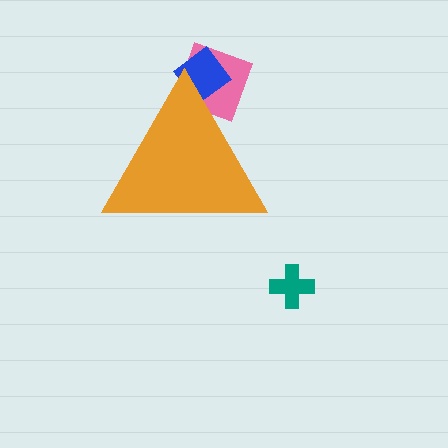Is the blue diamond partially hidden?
Yes, the blue diamond is partially hidden behind the orange triangle.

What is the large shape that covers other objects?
An orange triangle.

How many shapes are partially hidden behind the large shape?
2 shapes are partially hidden.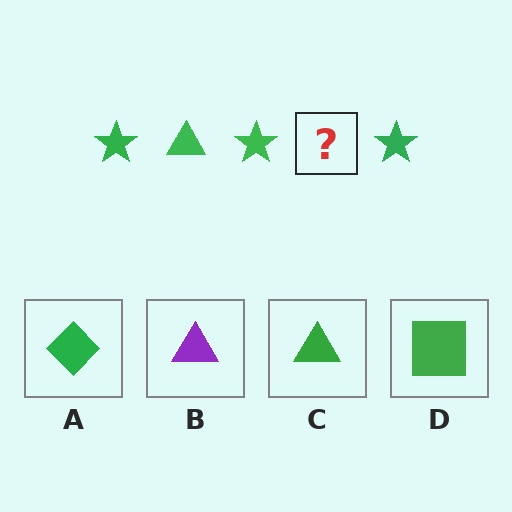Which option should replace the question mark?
Option C.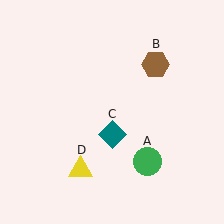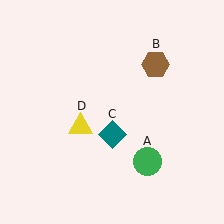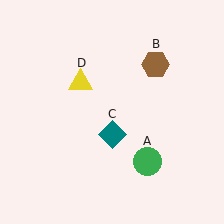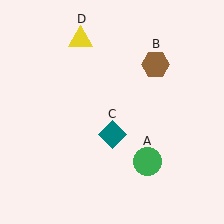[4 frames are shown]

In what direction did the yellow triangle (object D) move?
The yellow triangle (object D) moved up.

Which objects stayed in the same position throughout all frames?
Green circle (object A) and brown hexagon (object B) and teal diamond (object C) remained stationary.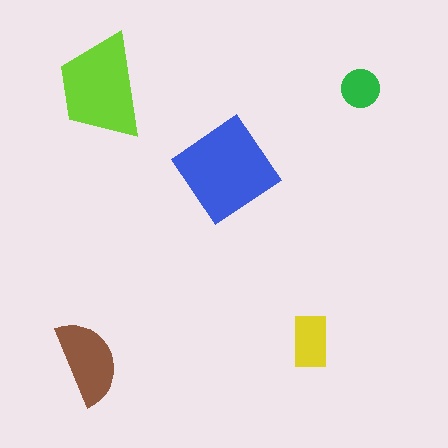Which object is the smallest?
The green circle.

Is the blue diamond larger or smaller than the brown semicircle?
Larger.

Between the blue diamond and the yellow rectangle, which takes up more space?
The blue diamond.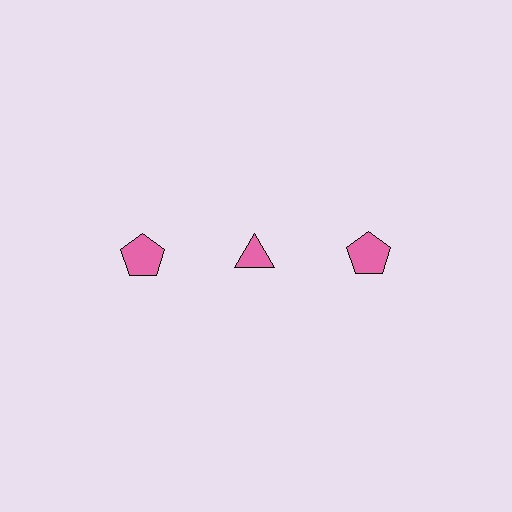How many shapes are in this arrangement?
There are 3 shapes arranged in a grid pattern.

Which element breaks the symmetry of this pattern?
The pink triangle in the top row, second from left column breaks the symmetry. All other shapes are pink pentagons.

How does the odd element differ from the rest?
It has a different shape: triangle instead of pentagon.